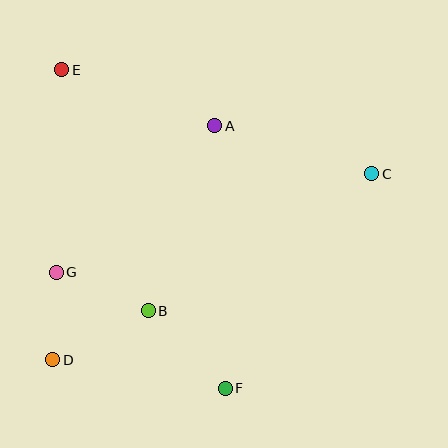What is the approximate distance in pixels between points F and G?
The distance between F and G is approximately 205 pixels.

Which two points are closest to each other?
Points D and G are closest to each other.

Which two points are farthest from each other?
Points C and D are farthest from each other.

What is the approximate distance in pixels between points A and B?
The distance between A and B is approximately 196 pixels.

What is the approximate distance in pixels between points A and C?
The distance between A and C is approximately 164 pixels.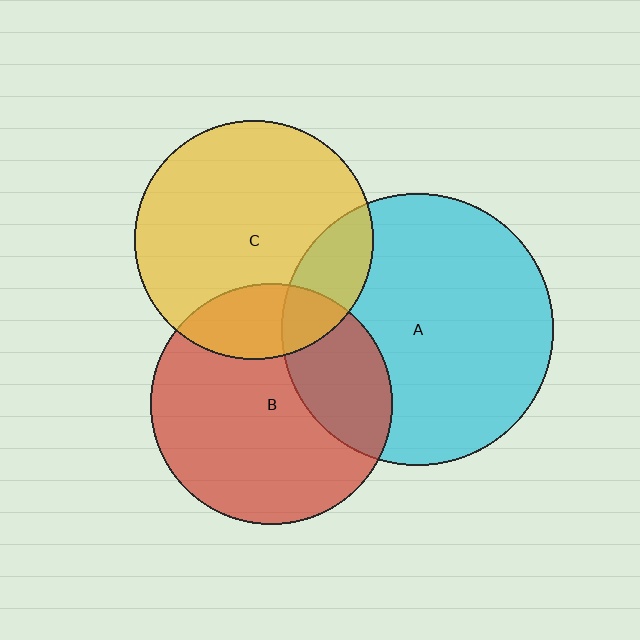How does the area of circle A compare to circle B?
Approximately 1.3 times.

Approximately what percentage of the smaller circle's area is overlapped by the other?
Approximately 30%.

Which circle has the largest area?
Circle A (cyan).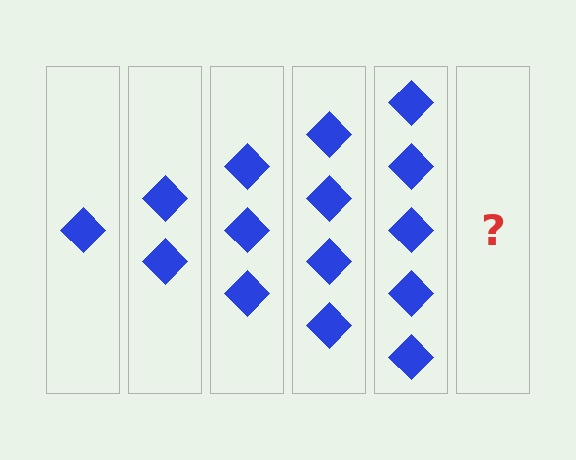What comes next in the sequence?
The next element should be 6 diamonds.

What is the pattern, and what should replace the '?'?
The pattern is that each step adds one more diamond. The '?' should be 6 diamonds.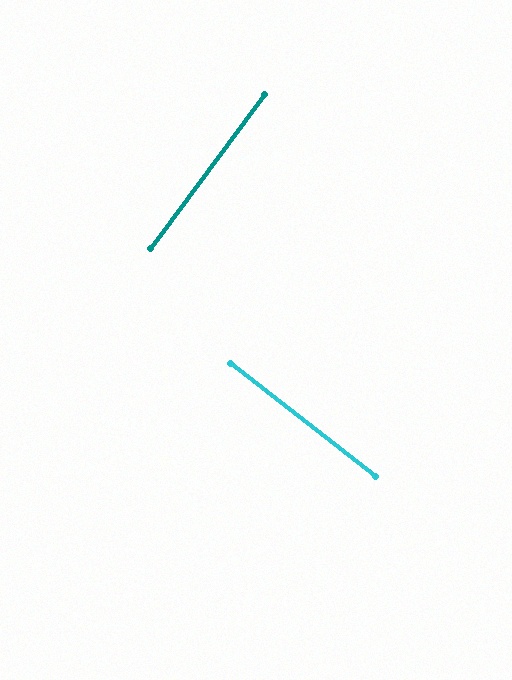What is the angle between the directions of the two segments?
Approximately 88 degrees.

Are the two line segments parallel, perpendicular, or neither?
Perpendicular — they meet at approximately 88°.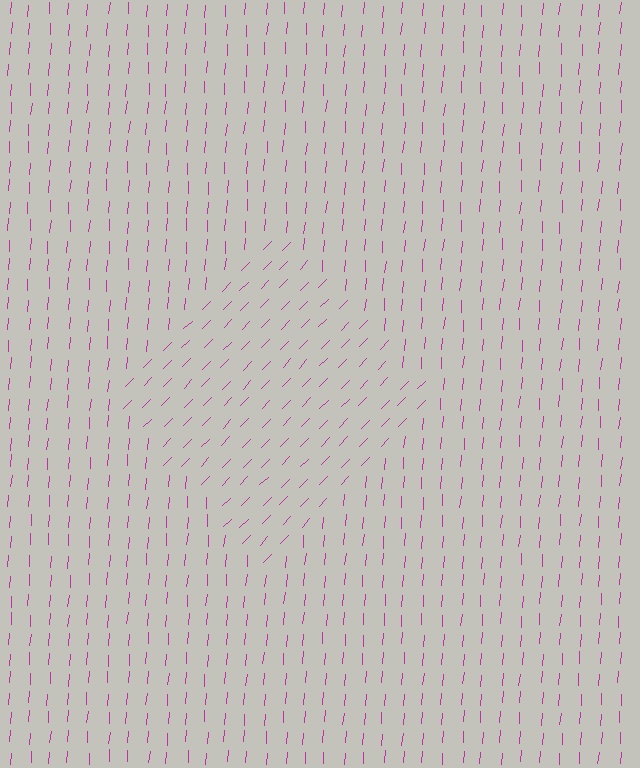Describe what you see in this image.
The image is filled with small magenta line segments. A diamond region in the image has lines oriented differently from the surrounding lines, creating a visible texture boundary.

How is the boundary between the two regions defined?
The boundary is defined purely by a change in line orientation (approximately 40 degrees difference). All lines are the same color and thickness.